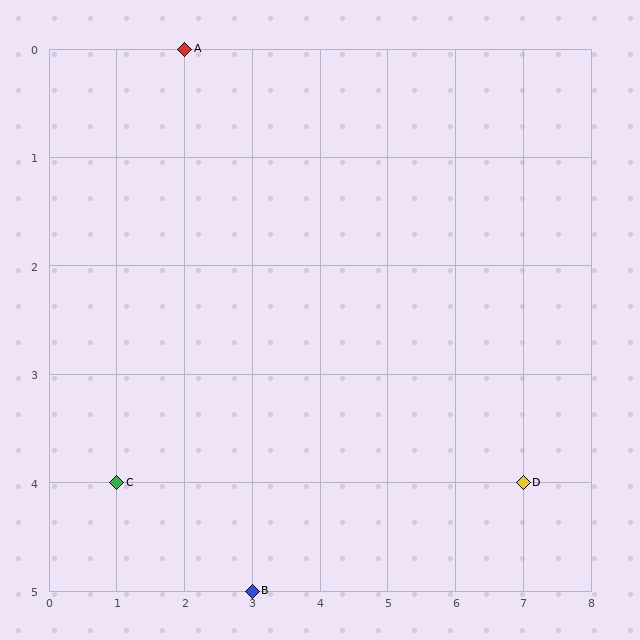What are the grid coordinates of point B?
Point B is at grid coordinates (3, 5).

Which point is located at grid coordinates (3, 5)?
Point B is at (3, 5).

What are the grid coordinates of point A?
Point A is at grid coordinates (2, 0).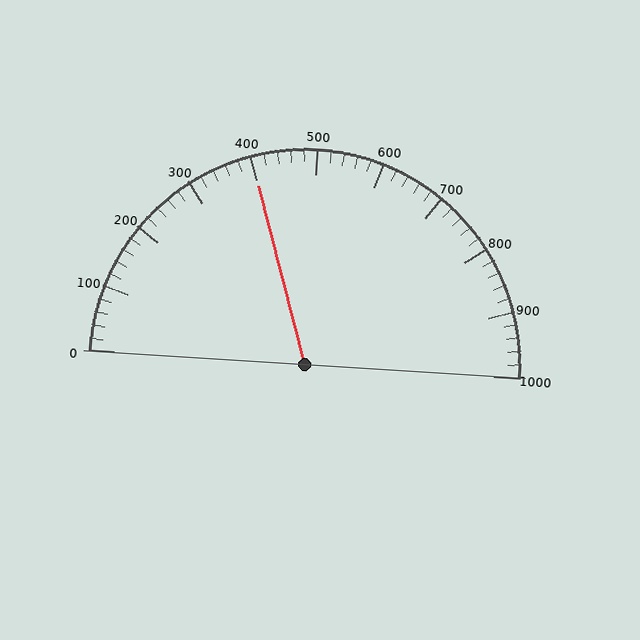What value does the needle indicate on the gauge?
The needle indicates approximately 400.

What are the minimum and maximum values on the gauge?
The gauge ranges from 0 to 1000.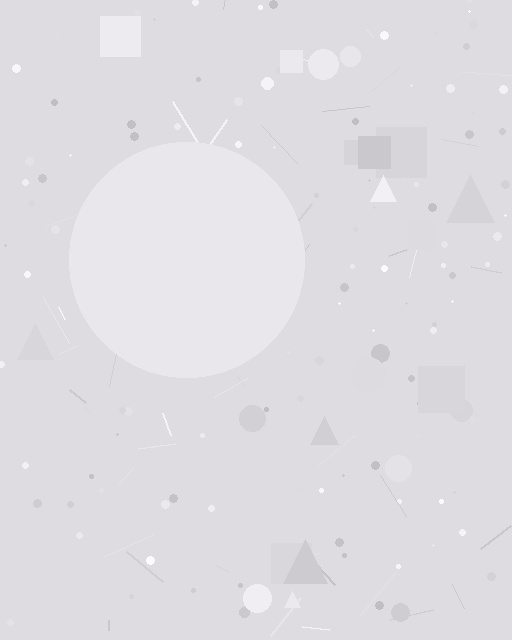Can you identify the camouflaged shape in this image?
The camouflaged shape is a circle.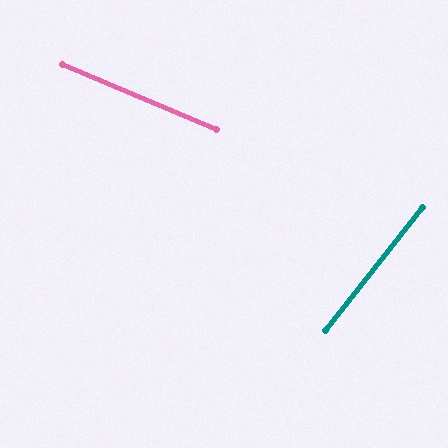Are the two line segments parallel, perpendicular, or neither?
Neither parallel nor perpendicular — they differ by about 75°.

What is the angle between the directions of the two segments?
Approximately 75 degrees.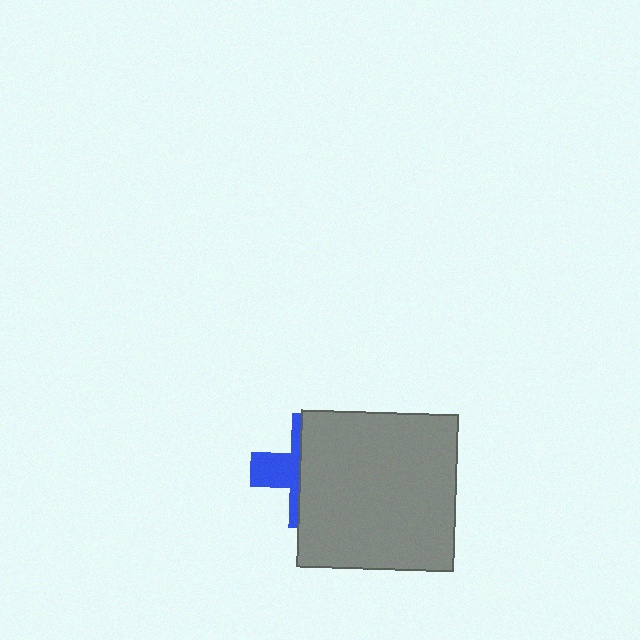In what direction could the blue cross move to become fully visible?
The blue cross could move left. That would shift it out from behind the gray square entirely.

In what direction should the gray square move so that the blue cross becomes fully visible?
The gray square should move right. That is the shortest direction to clear the overlap and leave the blue cross fully visible.